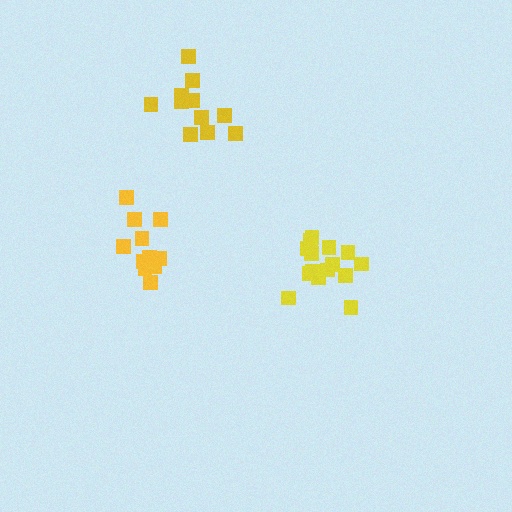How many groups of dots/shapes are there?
There are 3 groups.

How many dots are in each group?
Group 1: 11 dots, Group 2: 15 dots, Group 3: 11 dots (37 total).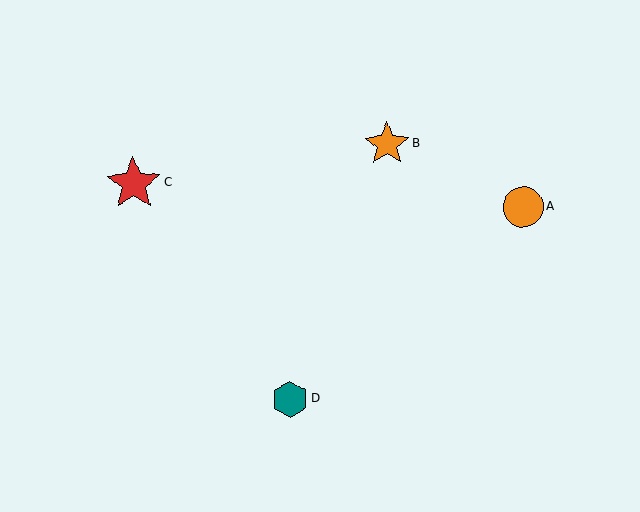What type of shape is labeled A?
Shape A is an orange circle.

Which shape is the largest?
The red star (labeled C) is the largest.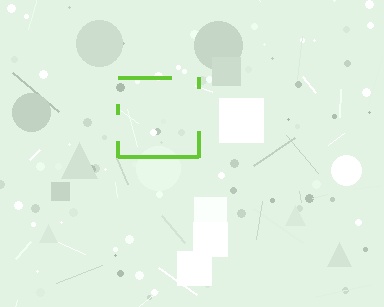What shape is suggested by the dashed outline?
The dashed outline suggests a square.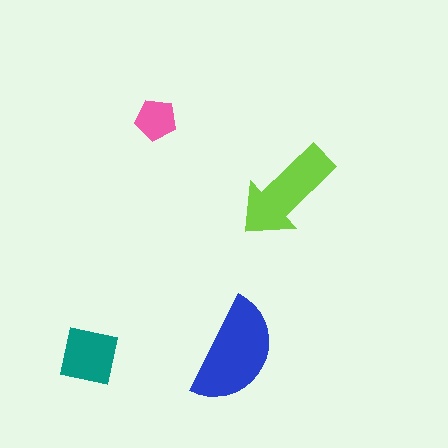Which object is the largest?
The blue semicircle.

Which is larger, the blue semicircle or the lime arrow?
The blue semicircle.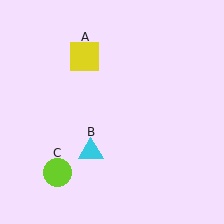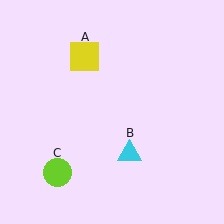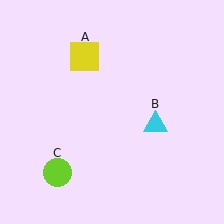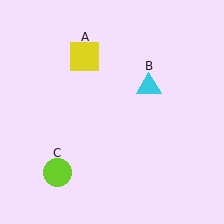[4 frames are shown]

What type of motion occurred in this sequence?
The cyan triangle (object B) rotated counterclockwise around the center of the scene.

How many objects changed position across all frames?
1 object changed position: cyan triangle (object B).